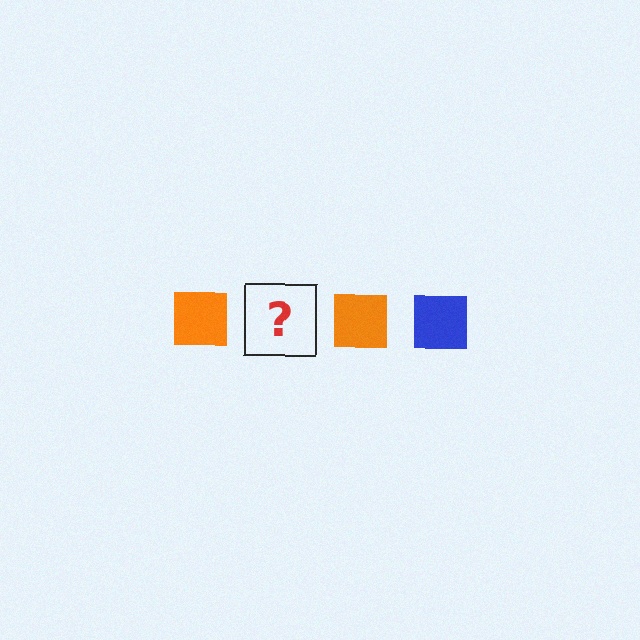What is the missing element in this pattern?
The missing element is a blue square.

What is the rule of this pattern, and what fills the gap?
The rule is that the pattern cycles through orange, blue squares. The gap should be filled with a blue square.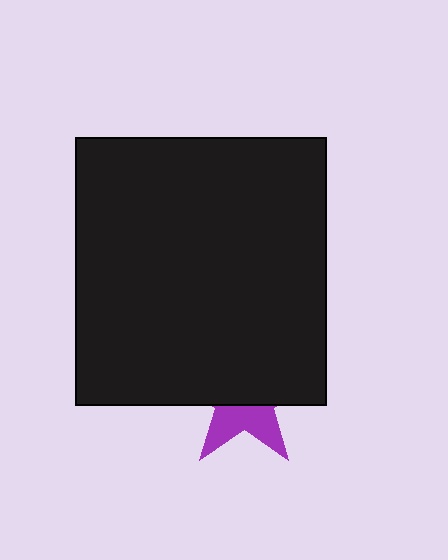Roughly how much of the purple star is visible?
A small part of it is visible (roughly 39%).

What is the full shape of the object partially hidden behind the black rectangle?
The partially hidden object is a purple star.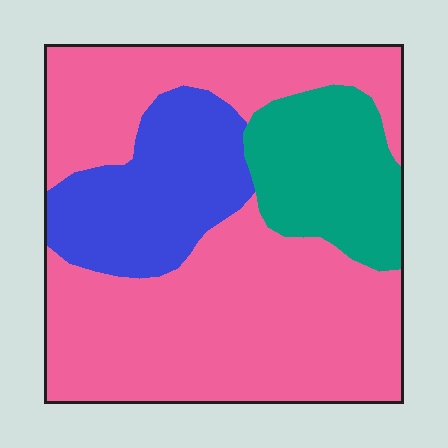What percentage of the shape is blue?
Blue takes up between a sixth and a third of the shape.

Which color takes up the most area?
Pink, at roughly 65%.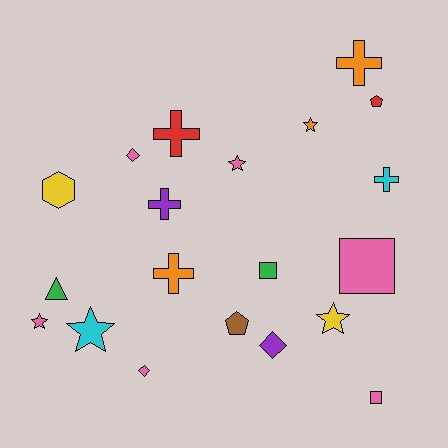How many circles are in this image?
There are no circles.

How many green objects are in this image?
There are 2 green objects.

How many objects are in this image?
There are 20 objects.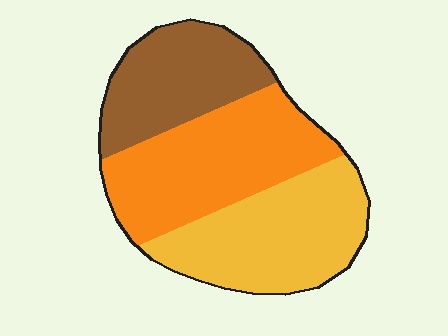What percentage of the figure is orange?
Orange covers 38% of the figure.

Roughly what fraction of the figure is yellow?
Yellow takes up between a third and a half of the figure.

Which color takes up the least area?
Brown, at roughly 25%.